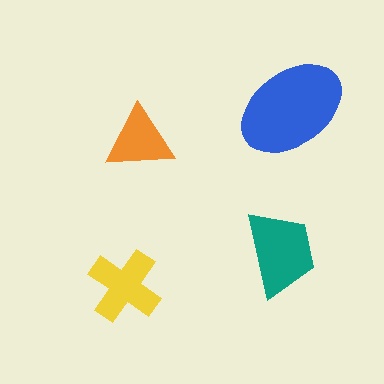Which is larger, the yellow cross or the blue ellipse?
The blue ellipse.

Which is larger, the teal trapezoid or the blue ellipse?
The blue ellipse.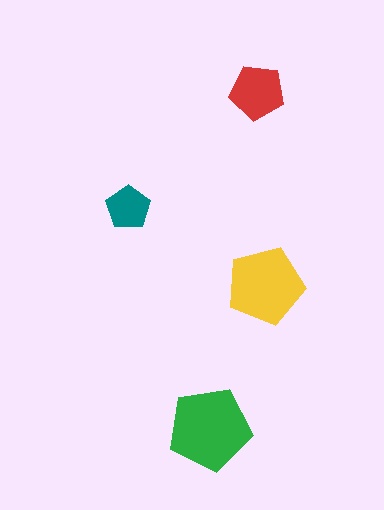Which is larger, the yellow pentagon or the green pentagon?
The green one.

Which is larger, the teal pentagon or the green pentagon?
The green one.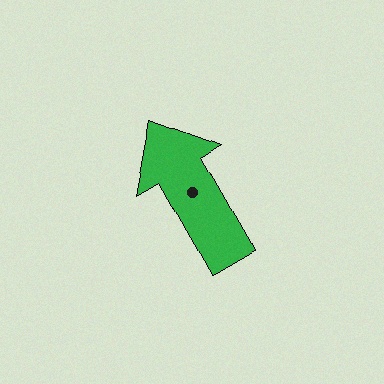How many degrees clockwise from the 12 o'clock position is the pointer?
Approximately 330 degrees.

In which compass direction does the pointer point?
Northwest.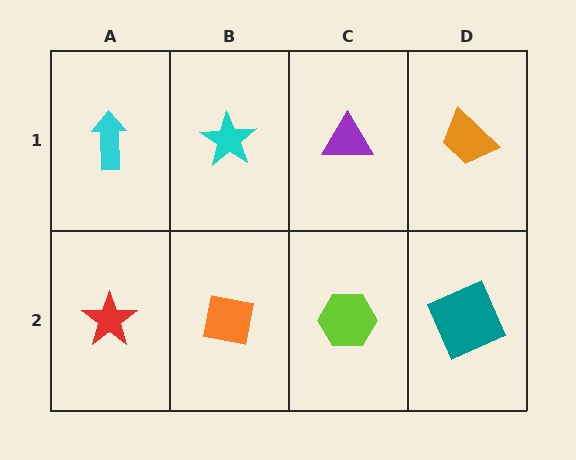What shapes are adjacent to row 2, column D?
An orange trapezoid (row 1, column D), a lime hexagon (row 2, column C).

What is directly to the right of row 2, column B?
A lime hexagon.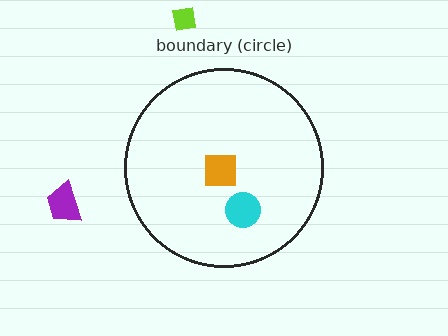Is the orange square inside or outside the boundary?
Inside.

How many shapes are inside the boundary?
2 inside, 2 outside.